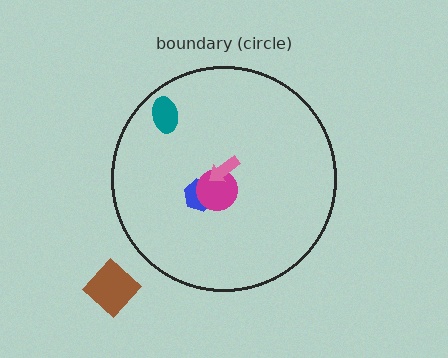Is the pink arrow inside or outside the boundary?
Inside.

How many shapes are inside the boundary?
4 inside, 1 outside.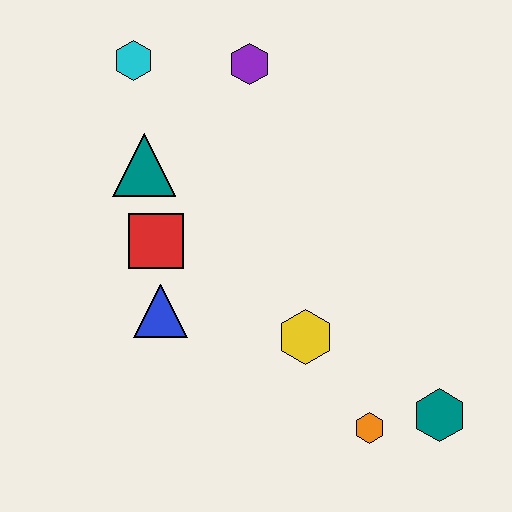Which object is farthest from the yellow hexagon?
The cyan hexagon is farthest from the yellow hexagon.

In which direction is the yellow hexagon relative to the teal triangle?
The yellow hexagon is below the teal triangle.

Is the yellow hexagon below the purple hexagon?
Yes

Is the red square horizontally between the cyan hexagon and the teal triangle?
No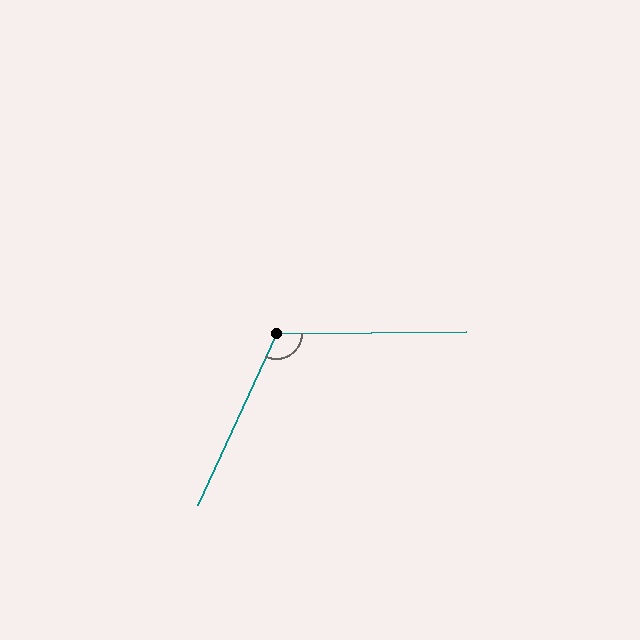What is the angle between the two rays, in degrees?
Approximately 115 degrees.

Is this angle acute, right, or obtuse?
It is obtuse.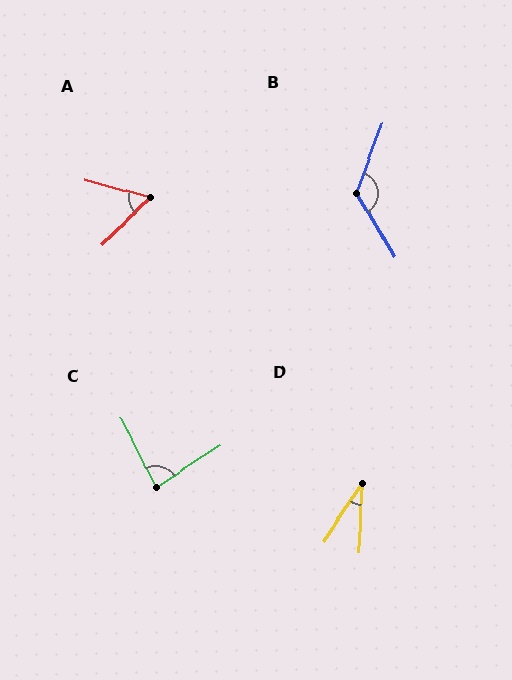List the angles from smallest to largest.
D (31°), A (59°), C (83°), B (129°).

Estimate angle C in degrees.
Approximately 83 degrees.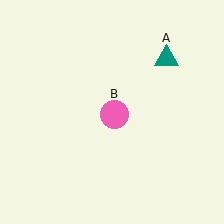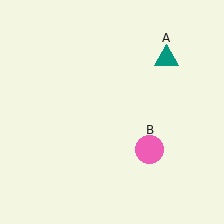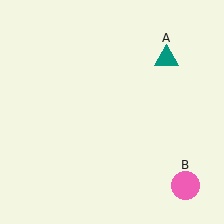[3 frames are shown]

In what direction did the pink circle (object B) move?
The pink circle (object B) moved down and to the right.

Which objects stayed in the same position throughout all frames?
Teal triangle (object A) remained stationary.